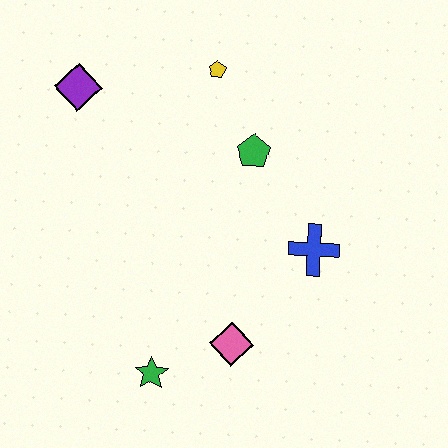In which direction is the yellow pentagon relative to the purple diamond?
The yellow pentagon is to the right of the purple diamond.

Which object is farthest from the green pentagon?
The green star is farthest from the green pentagon.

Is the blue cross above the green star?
Yes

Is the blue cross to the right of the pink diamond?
Yes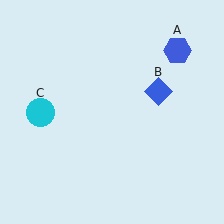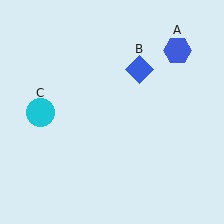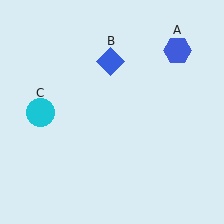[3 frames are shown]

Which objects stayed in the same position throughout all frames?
Blue hexagon (object A) and cyan circle (object C) remained stationary.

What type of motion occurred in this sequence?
The blue diamond (object B) rotated counterclockwise around the center of the scene.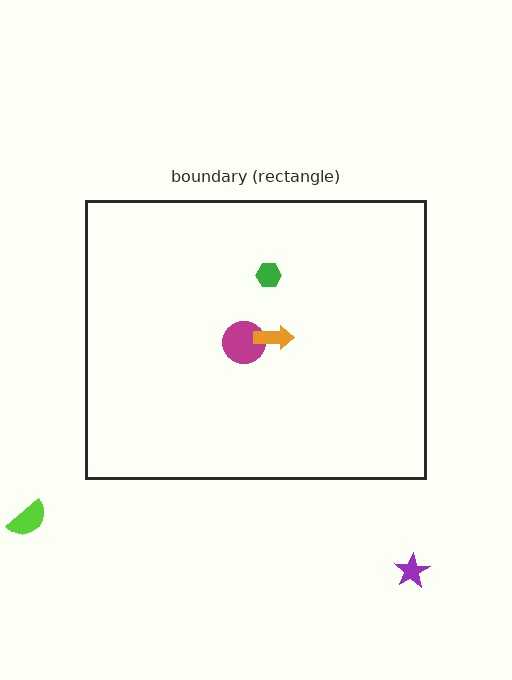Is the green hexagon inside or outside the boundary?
Inside.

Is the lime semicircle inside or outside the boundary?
Outside.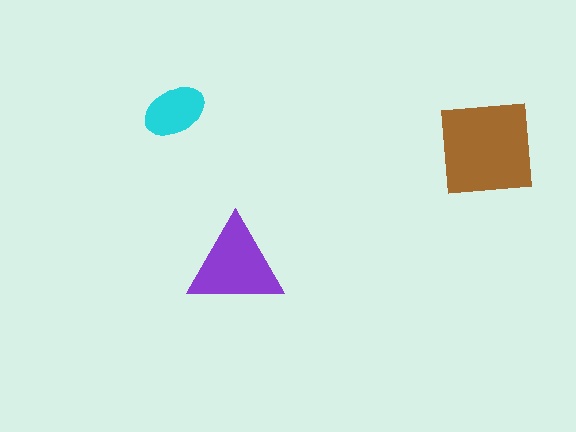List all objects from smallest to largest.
The cyan ellipse, the purple triangle, the brown square.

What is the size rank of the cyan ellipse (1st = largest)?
3rd.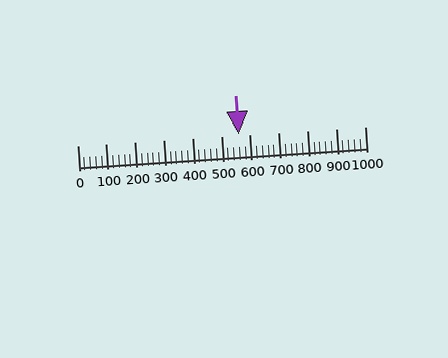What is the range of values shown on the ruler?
The ruler shows values from 0 to 1000.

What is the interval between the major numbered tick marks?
The major tick marks are spaced 100 units apart.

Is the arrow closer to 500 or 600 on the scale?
The arrow is closer to 600.